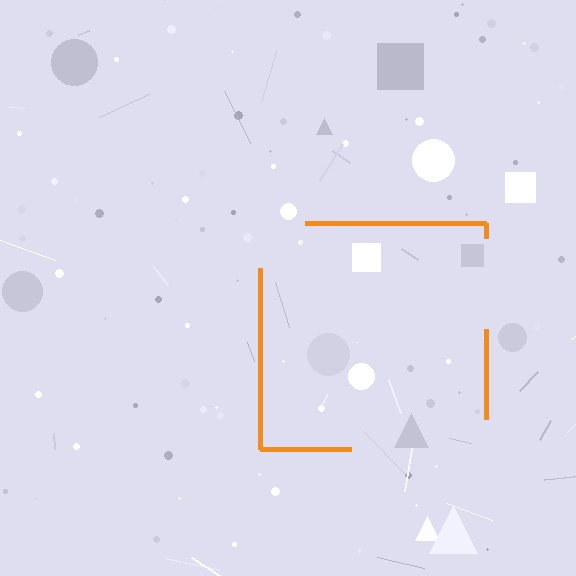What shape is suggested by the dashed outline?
The dashed outline suggests a square.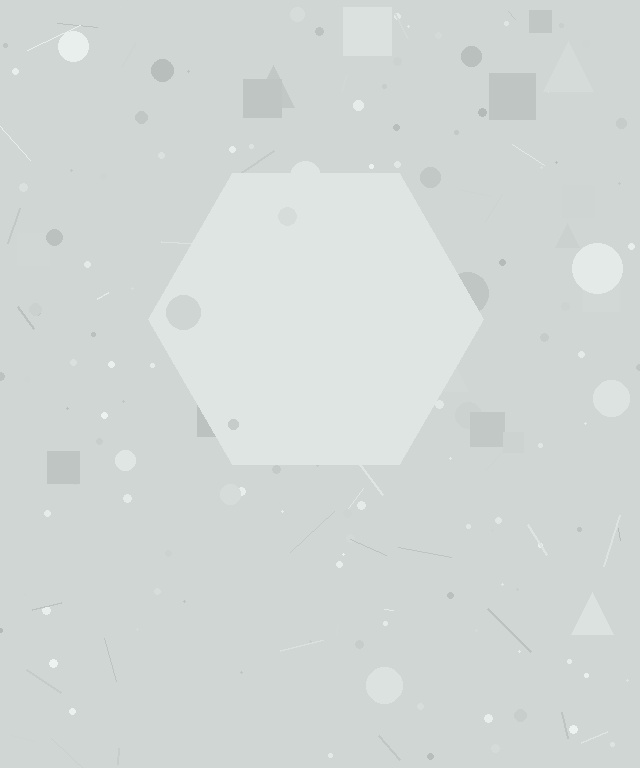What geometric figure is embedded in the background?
A hexagon is embedded in the background.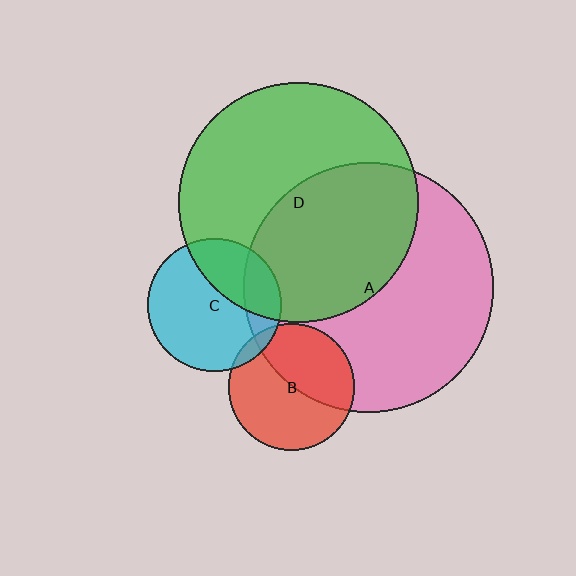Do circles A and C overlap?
Yes.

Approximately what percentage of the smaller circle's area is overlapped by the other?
Approximately 20%.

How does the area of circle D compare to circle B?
Approximately 3.6 times.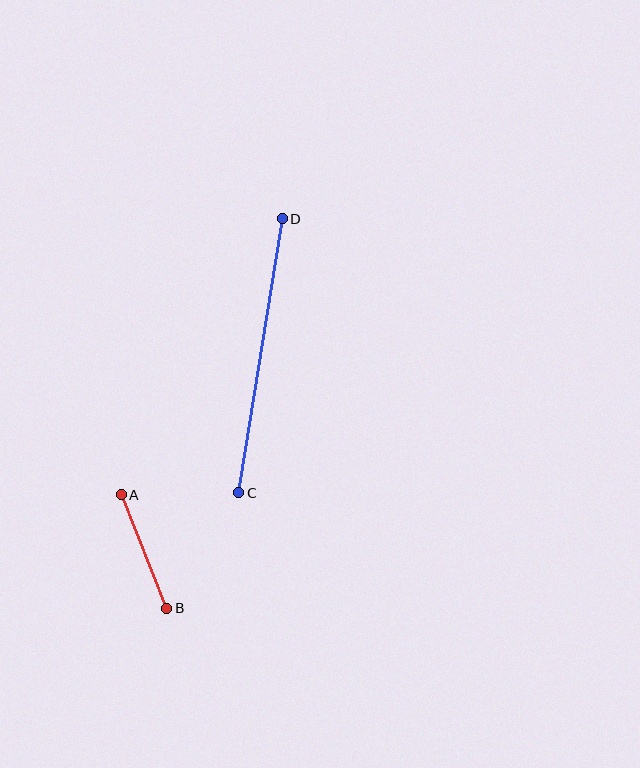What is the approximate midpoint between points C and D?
The midpoint is at approximately (260, 356) pixels.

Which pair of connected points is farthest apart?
Points C and D are farthest apart.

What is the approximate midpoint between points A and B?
The midpoint is at approximately (144, 551) pixels.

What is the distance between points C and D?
The distance is approximately 277 pixels.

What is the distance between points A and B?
The distance is approximately 122 pixels.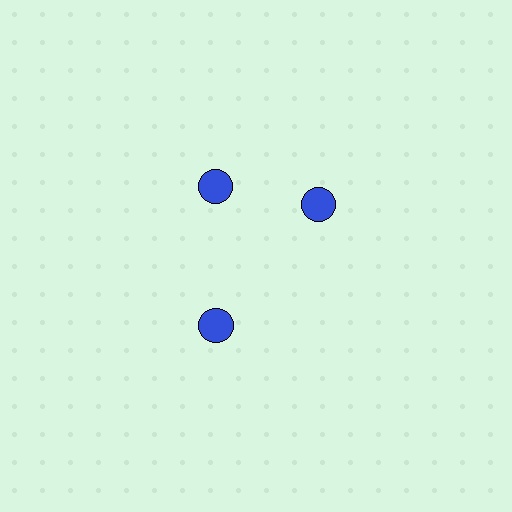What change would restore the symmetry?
The symmetry would be restored by rotating it back into even spacing with its neighbors so that all 3 circles sit at equal angles and equal distance from the center.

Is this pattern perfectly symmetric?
No. The 3 blue circles are arranged in a ring, but one element near the 3 o'clock position is rotated out of alignment along the ring, breaking the 3-fold rotational symmetry.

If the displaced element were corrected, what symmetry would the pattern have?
It would have 3-fold rotational symmetry — the pattern would map onto itself every 120 degrees.